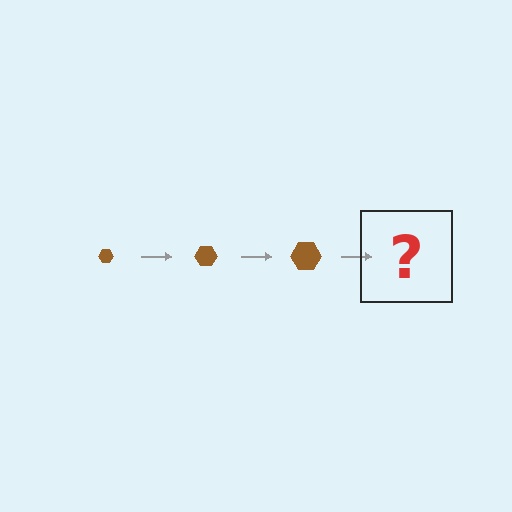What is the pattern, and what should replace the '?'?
The pattern is that the hexagon gets progressively larger each step. The '?' should be a brown hexagon, larger than the previous one.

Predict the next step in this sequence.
The next step is a brown hexagon, larger than the previous one.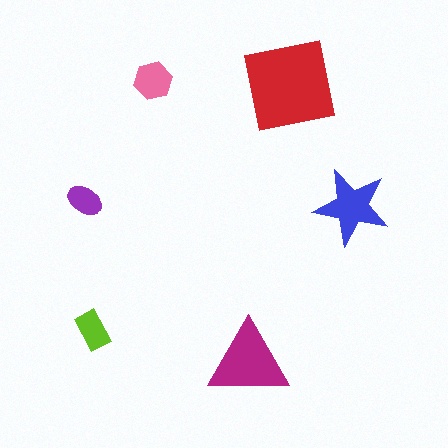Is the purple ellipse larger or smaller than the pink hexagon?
Smaller.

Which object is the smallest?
The purple ellipse.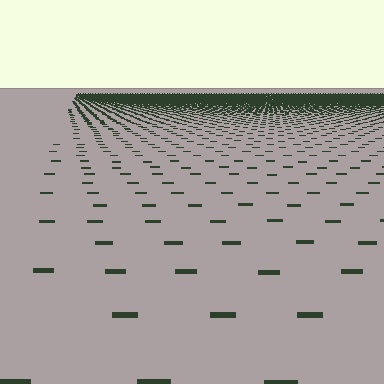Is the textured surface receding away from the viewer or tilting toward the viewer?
The surface is receding away from the viewer. Texture elements get smaller and denser toward the top.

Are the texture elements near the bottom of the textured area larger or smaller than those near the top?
Larger. Near the bottom, elements are closer to the viewer and appear at a bigger on-screen size.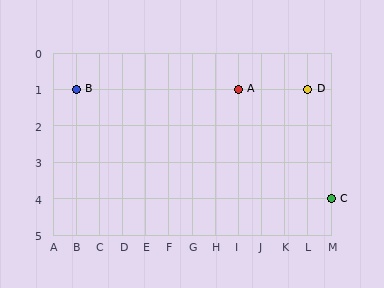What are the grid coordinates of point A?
Point A is at grid coordinates (I, 1).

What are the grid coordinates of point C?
Point C is at grid coordinates (M, 4).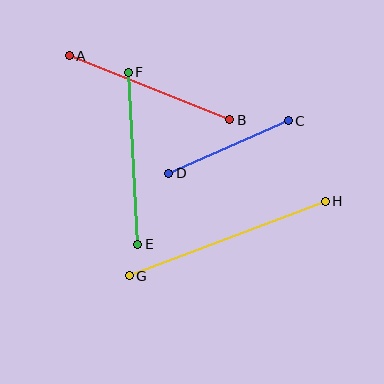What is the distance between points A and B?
The distance is approximately 173 pixels.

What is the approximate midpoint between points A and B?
The midpoint is at approximately (150, 88) pixels.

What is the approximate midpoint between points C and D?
The midpoint is at approximately (228, 147) pixels.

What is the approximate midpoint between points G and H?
The midpoint is at approximately (227, 239) pixels.